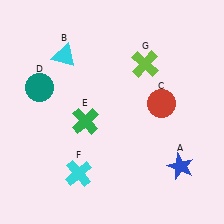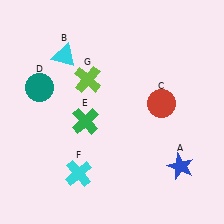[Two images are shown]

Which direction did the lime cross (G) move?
The lime cross (G) moved left.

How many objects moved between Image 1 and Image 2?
1 object moved between the two images.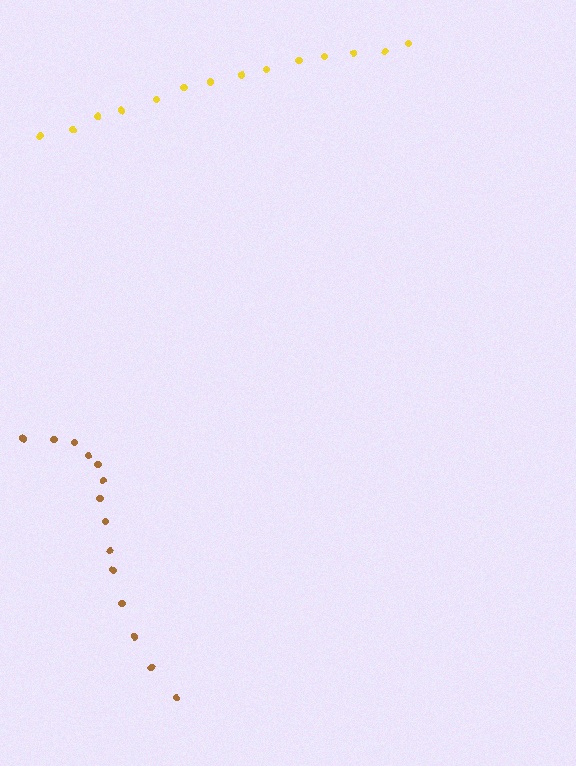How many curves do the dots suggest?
There are 2 distinct paths.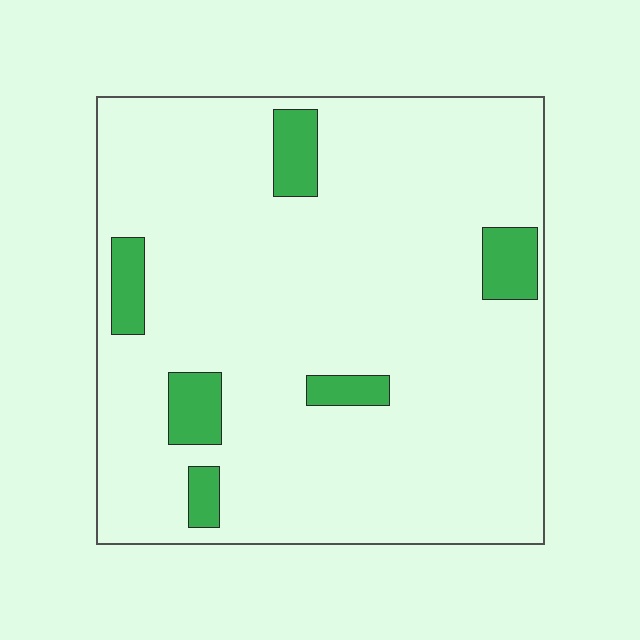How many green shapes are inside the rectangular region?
6.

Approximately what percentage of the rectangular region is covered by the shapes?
Approximately 10%.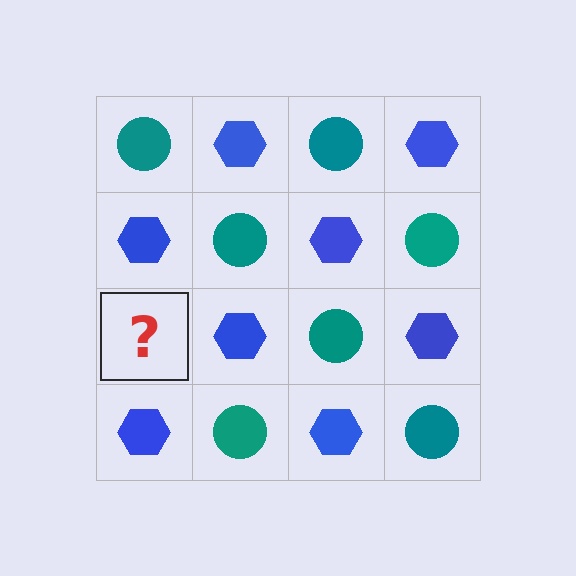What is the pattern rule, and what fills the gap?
The rule is that it alternates teal circle and blue hexagon in a checkerboard pattern. The gap should be filled with a teal circle.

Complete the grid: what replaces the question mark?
The question mark should be replaced with a teal circle.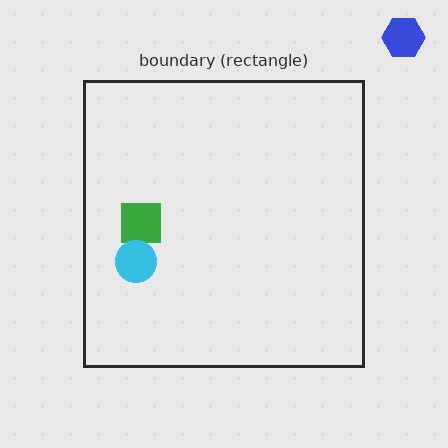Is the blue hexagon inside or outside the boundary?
Outside.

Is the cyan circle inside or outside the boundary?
Inside.